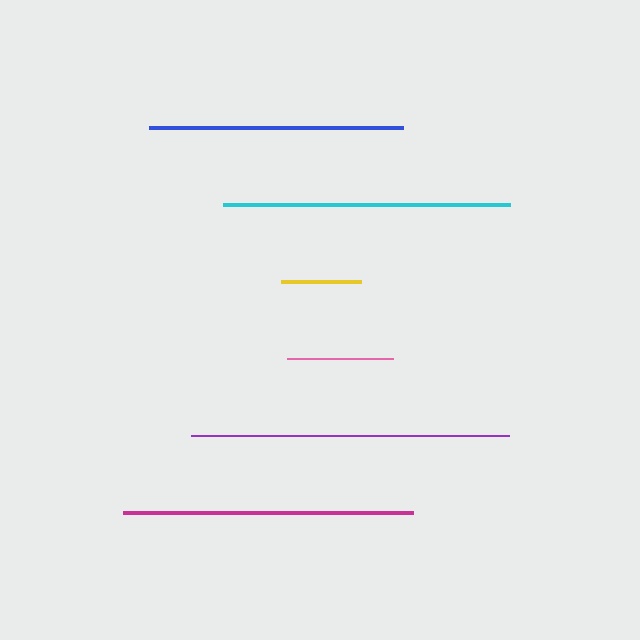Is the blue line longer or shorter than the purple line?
The purple line is longer than the blue line.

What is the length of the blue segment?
The blue segment is approximately 254 pixels long.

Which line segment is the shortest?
The yellow line is the shortest at approximately 80 pixels.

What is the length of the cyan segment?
The cyan segment is approximately 287 pixels long.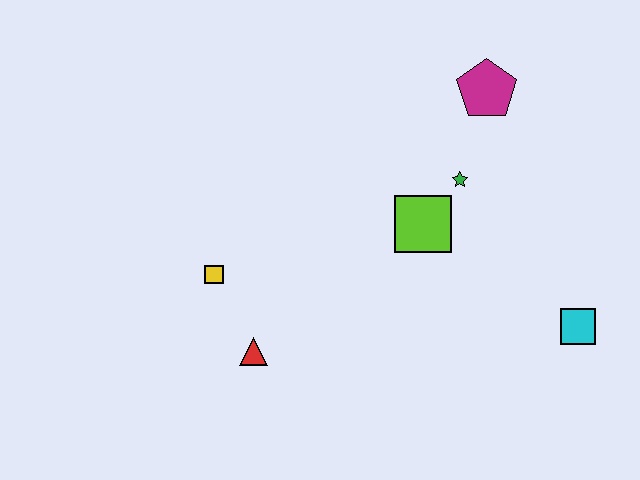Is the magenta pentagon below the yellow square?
No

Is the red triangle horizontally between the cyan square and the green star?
No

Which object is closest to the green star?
The lime square is closest to the green star.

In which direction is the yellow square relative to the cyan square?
The yellow square is to the left of the cyan square.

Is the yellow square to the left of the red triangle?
Yes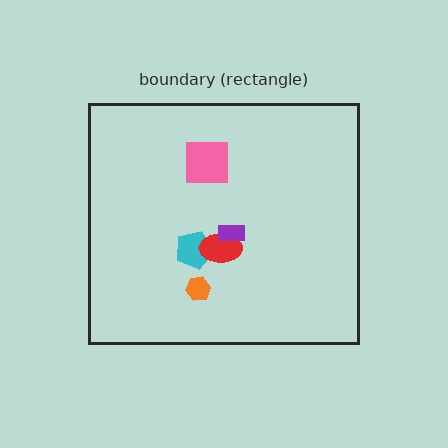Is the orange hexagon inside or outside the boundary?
Inside.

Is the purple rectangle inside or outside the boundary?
Inside.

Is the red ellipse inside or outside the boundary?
Inside.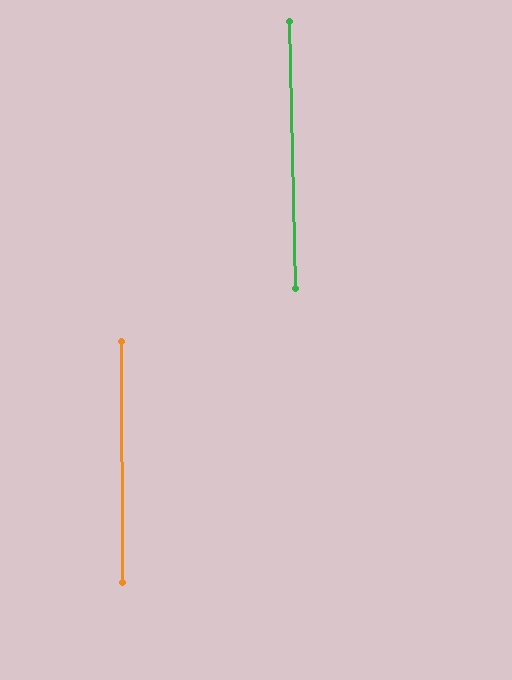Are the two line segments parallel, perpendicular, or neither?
Parallel — their directions differ by only 1.2°.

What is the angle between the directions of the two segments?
Approximately 1 degree.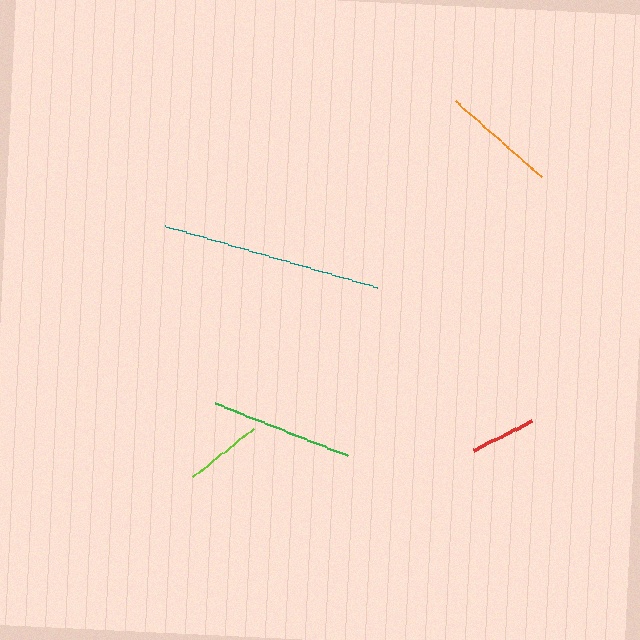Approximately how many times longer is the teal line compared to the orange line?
The teal line is approximately 1.9 times the length of the orange line.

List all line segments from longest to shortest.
From longest to shortest: teal, green, orange, lime, red.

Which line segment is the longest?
The teal line is the longest at approximately 221 pixels.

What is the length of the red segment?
The red segment is approximately 65 pixels long.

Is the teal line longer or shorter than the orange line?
The teal line is longer than the orange line.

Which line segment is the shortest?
The red line is the shortest at approximately 65 pixels.